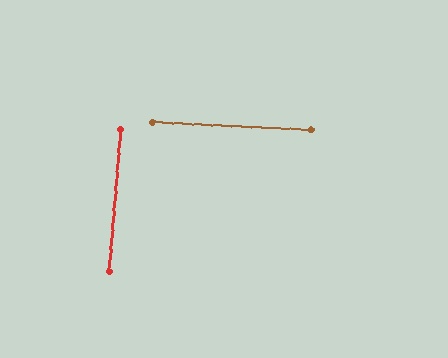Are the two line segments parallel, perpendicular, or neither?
Perpendicular — they meet at approximately 88°.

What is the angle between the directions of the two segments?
Approximately 88 degrees.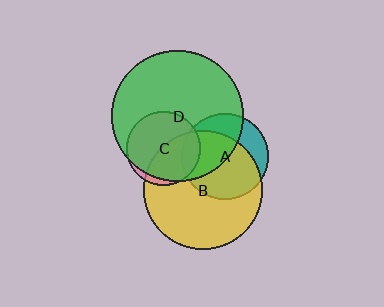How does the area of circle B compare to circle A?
Approximately 1.9 times.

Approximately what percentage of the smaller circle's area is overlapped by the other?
Approximately 70%.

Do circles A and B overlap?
Yes.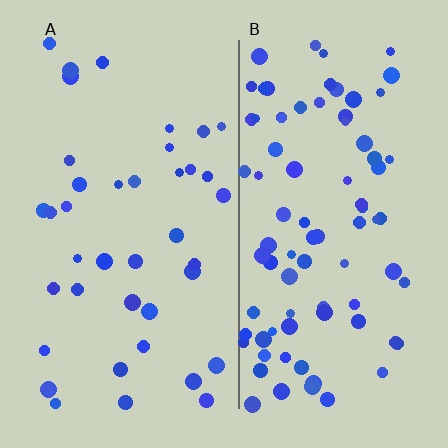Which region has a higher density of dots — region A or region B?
B (the right).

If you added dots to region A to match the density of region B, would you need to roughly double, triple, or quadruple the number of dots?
Approximately double.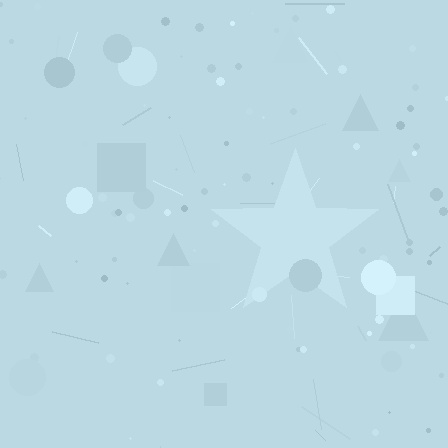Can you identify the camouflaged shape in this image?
The camouflaged shape is a star.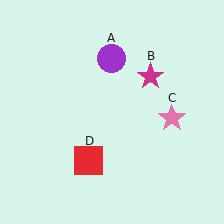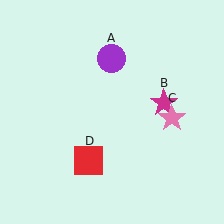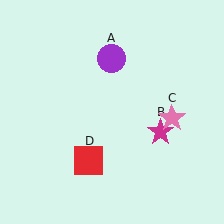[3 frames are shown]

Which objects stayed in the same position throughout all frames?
Purple circle (object A) and pink star (object C) and red square (object D) remained stationary.